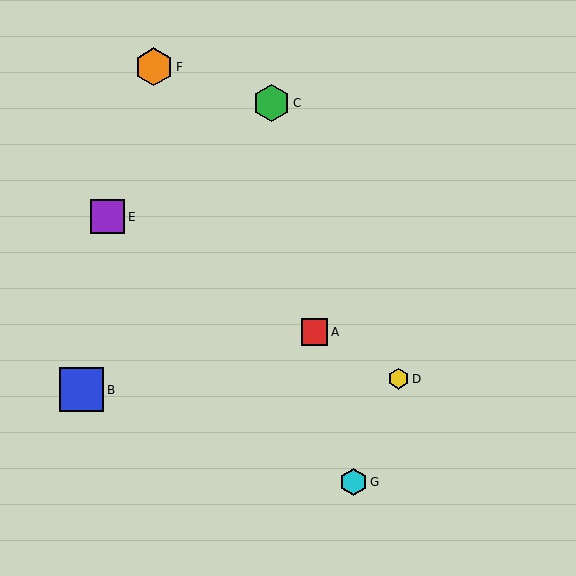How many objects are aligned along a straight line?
3 objects (A, D, E) are aligned along a straight line.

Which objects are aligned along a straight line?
Objects A, D, E are aligned along a straight line.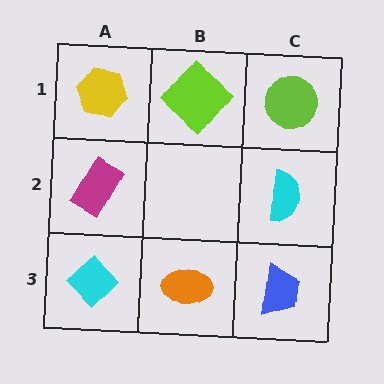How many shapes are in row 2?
2 shapes.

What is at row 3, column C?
A blue trapezoid.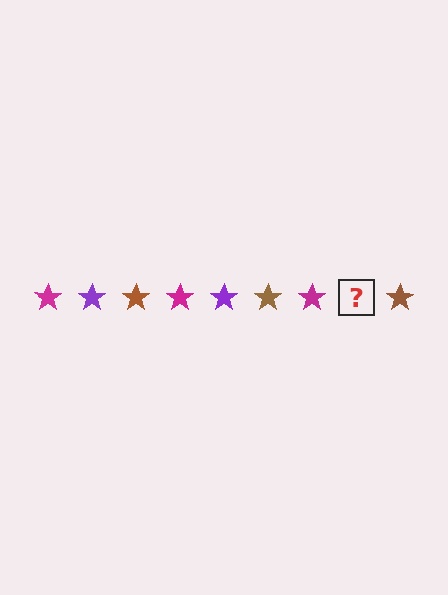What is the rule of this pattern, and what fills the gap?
The rule is that the pattern cycles through magenta, purple, brown stars. The gap should be filled with a purple star.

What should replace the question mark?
The question mark should be replaced with a purple star.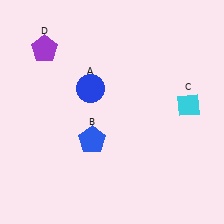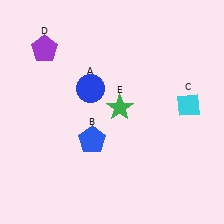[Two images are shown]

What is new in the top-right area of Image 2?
A green star (E) was added in the top-right area of Image 2.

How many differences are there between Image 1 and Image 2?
There is 1 difference between the two images.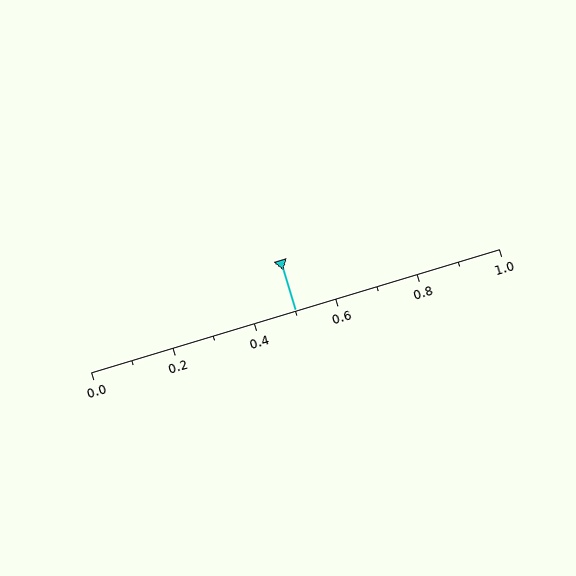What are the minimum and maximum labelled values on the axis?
The axis runs from 0.0 to 1.0.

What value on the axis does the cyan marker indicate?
The marker indicates approximately 0.5.